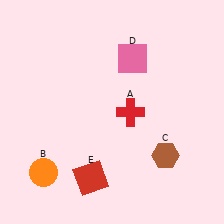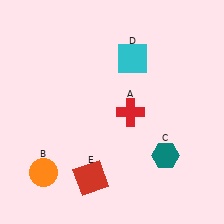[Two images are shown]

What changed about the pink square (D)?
In Image 1, D is pink. In Image 2, it changed to cyan.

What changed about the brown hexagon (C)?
In Image 1, C is brown. In Image 2, it changed to teal.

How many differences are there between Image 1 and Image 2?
There are 2 differences between the two images.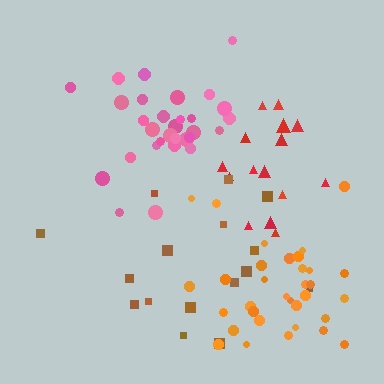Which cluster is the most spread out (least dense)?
Brown.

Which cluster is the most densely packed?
Pink.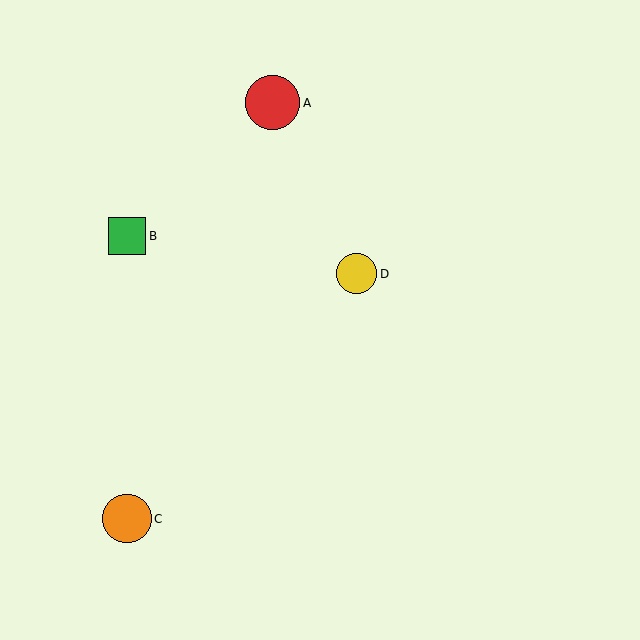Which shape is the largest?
The red circle (labeled A) is the largest.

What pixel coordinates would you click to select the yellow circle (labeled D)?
Click at (357, 274) to select the yellow circle D.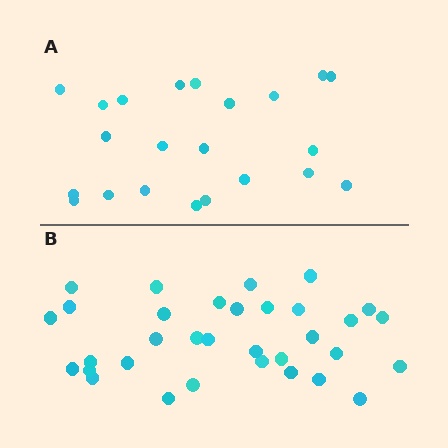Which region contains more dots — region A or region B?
Region B (the bottom region) has more dots.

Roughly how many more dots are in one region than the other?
Region B has roughly 12 or so more dots than region A.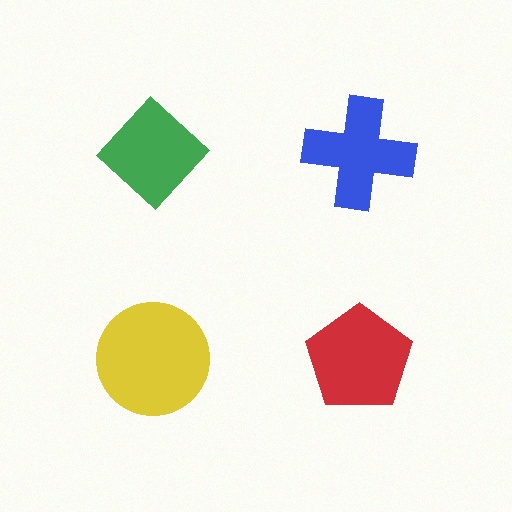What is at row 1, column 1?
A green diamond.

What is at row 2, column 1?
A yellow circle.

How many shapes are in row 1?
2 shapes.